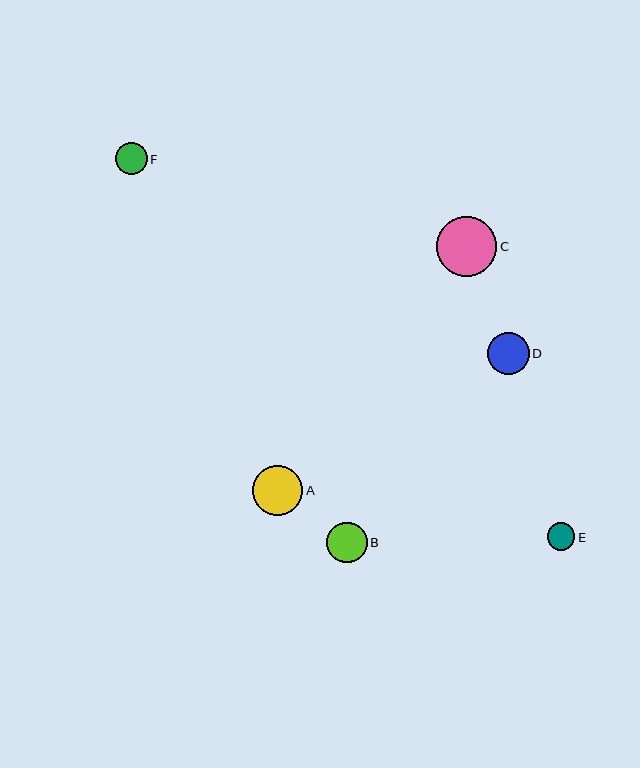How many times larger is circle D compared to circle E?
Circle D is approximately 1.5 times the size of circle E.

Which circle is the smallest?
Circle E is the smallest with a size of approximately 28 pixels.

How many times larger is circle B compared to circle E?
Circle B is approximately 1.5 times the size of circle E.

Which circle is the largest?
Circle C is the largest with a size of approximately 60 pixels.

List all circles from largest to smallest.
From largest to smallest: C, A, D, B, F, E.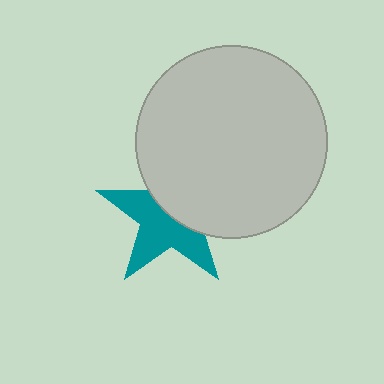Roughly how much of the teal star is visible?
About half of it is visible (roughly 55%).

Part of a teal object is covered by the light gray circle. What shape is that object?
It is a star.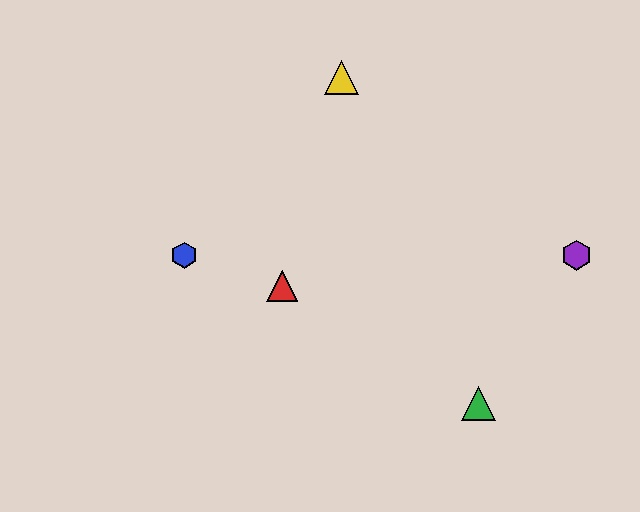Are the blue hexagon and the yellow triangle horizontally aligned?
No, the blue hexagon is at y≈255 and the yellow triangle is at y≈77.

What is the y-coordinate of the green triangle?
The green triangle is at y≈404.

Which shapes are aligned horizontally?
The blue hexagon, the purple hexagon are aligned horizontally.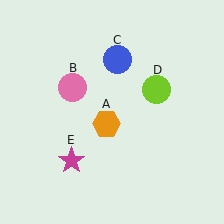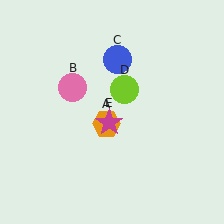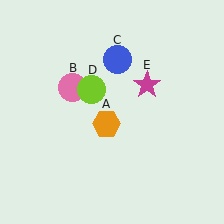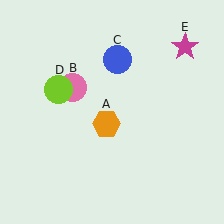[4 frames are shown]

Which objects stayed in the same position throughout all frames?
Orange hexagon (object A) and pink circle (object B) and blue circle (object C) remained stationary.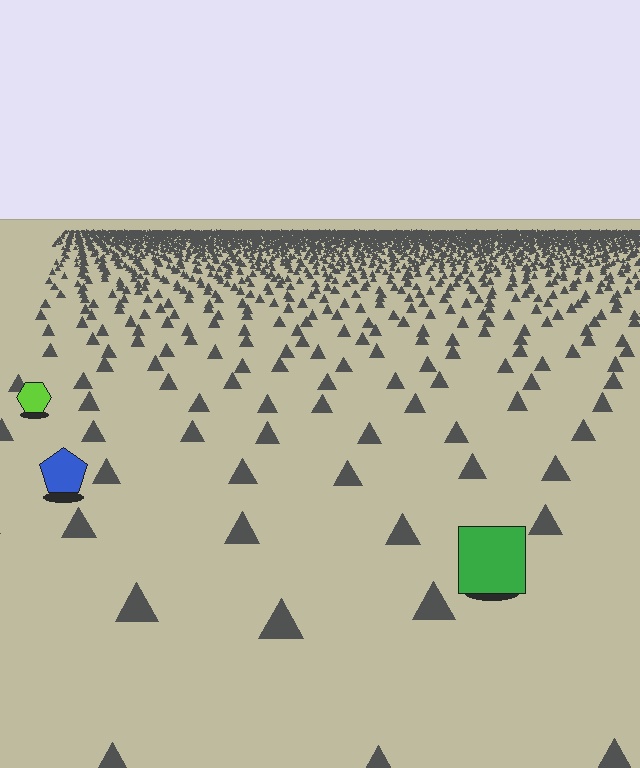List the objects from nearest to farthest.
From nearest to farthest: the green square, the blue pentagon, the lime hexagon.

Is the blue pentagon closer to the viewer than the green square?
No. The green square is closer — you can tell from the texture gradient: the ground texture is coarser near it.